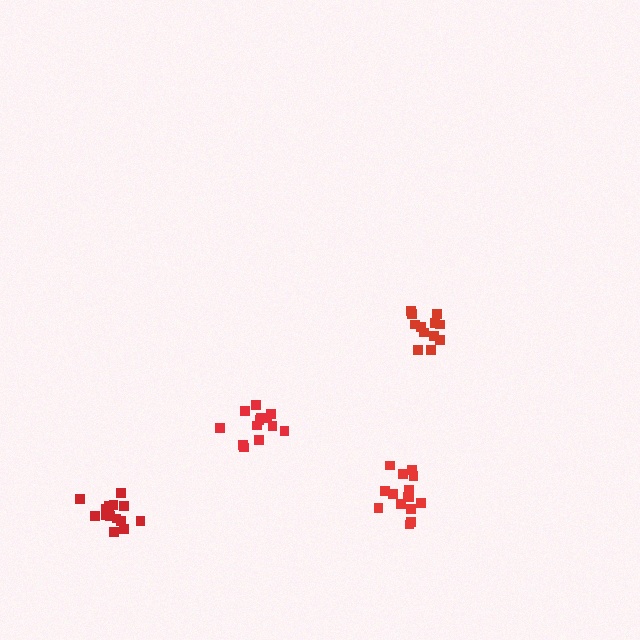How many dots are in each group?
Group 1: 15 dots, Group 2: 13 dots, Group 3: 12 dots, Group 4: 14 dots (54 total).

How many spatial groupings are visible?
There are 4 spatial groupings.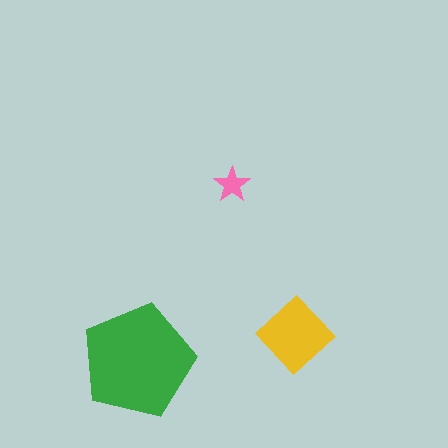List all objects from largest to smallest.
The green pentagon, the yellow diamond, the pink star.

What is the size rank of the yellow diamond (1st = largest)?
2nd.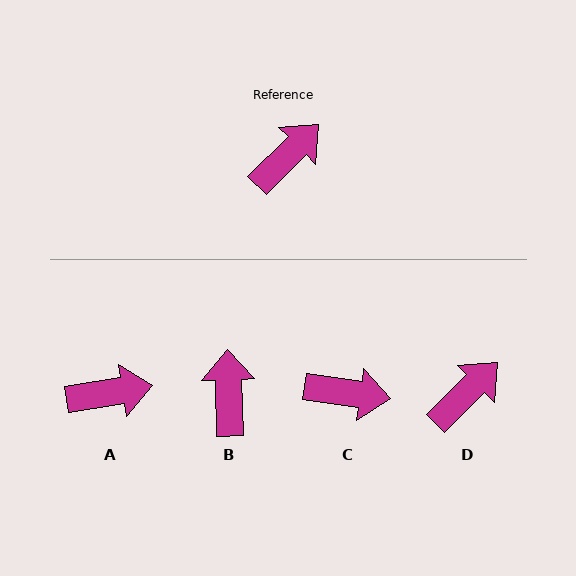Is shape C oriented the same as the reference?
No, it is off by about 53 degrees.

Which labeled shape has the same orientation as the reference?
D.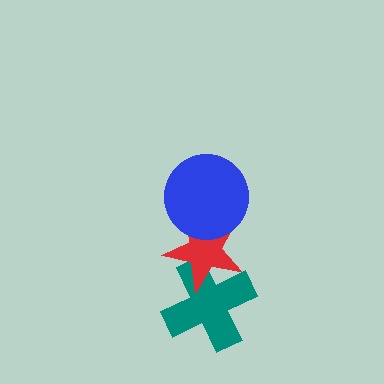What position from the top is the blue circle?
The blue circle is 1st from the top.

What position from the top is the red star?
The red star is 2nd from the top.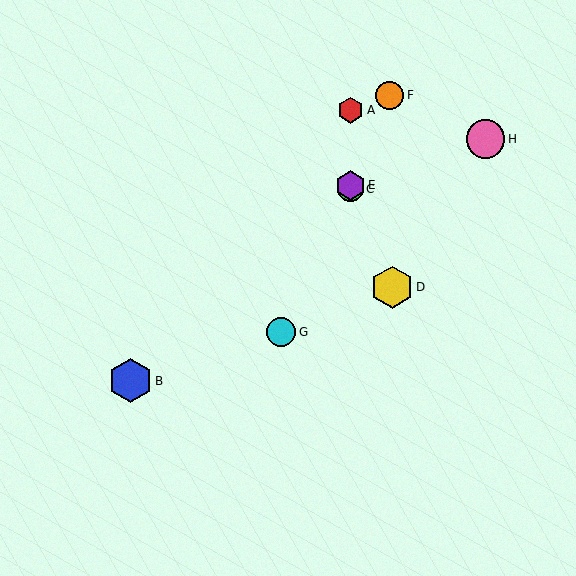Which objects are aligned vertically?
Objects A, C, E are aligned vertically.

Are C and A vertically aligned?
Yes, both are at x≈350.